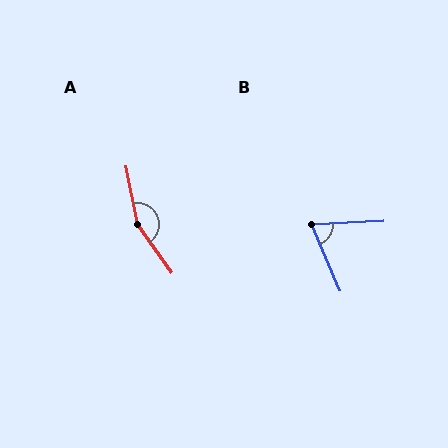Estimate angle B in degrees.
Approximately 70 degrees.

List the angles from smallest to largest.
B (70°), A (156°).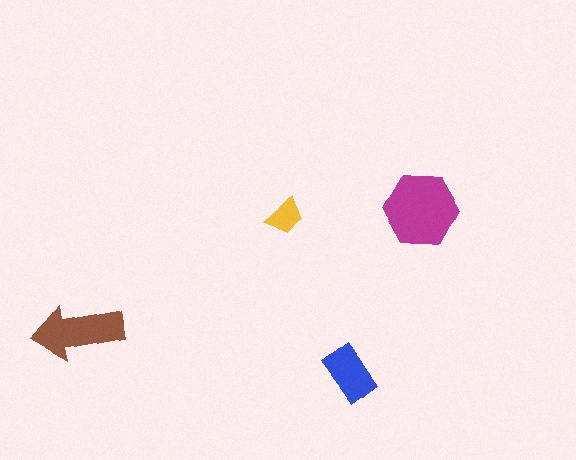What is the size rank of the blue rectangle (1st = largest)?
3rd.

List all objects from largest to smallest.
The magenta hexagon, the brown arrow, the blue rectangle, the yellow trapezoid.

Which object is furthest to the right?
The magenta hexagon is rightmost.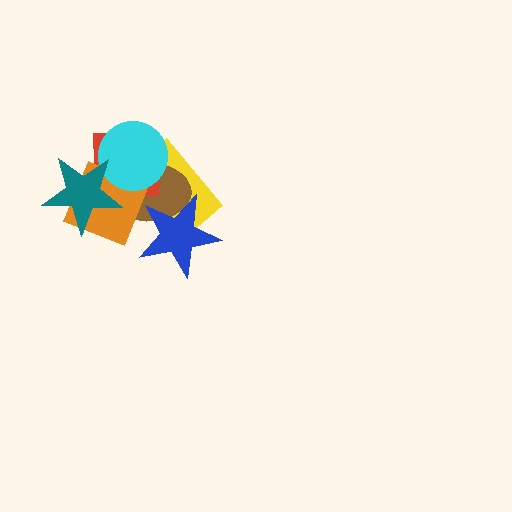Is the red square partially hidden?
Yes, it is partially covered by another shape.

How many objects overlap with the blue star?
3 objects overlap with the blue star.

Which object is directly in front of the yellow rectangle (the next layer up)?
The brown ellipse is directly in front of the yellow rectangle.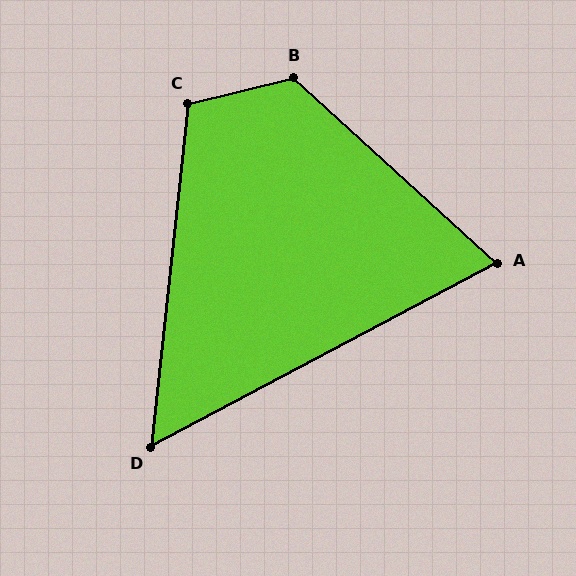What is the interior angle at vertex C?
Approximately 110 degrees (obtuse).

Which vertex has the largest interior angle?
B, at approximately 124 degrees.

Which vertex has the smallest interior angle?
D, at approximately 56 degrees.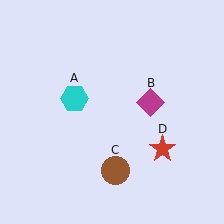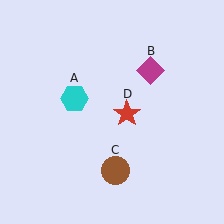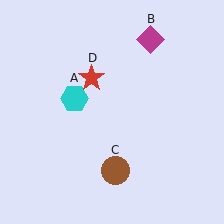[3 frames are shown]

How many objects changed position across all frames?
2 objects changed position: magenta diamond (object B), red star (object D).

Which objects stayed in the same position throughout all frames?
Cyan hexagon (object A) and brown circle (object C) remained stationary.